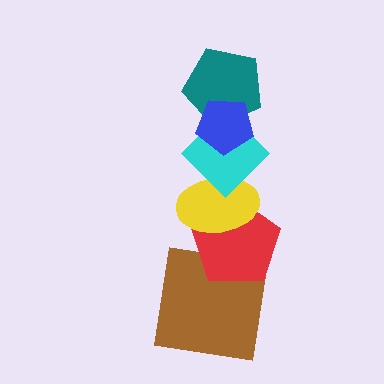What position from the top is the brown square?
The brown square is 6th from the top.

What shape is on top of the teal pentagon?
The blue pentagon is on top of the teal pentagon.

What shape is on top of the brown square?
The red pentagon is on top of the brown square.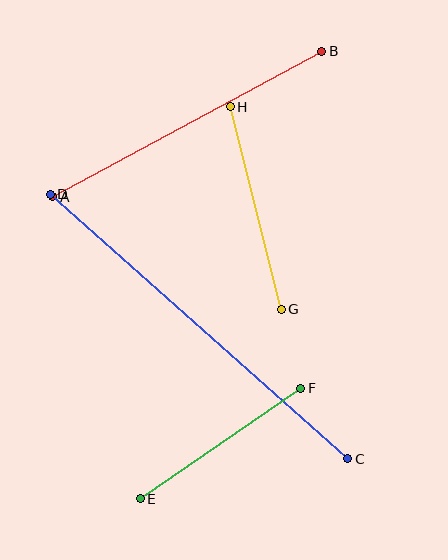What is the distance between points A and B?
The distance is approximately 306 pixels.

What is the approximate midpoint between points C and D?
The midpoint is at approximately (199, 326) pixels.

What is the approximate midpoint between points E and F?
The midpoint is at approximately (220, 443) pixels.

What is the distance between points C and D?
The distance is approximately 398 pixels.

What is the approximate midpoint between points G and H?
The midpoint is at approximately (256, 208) pixels.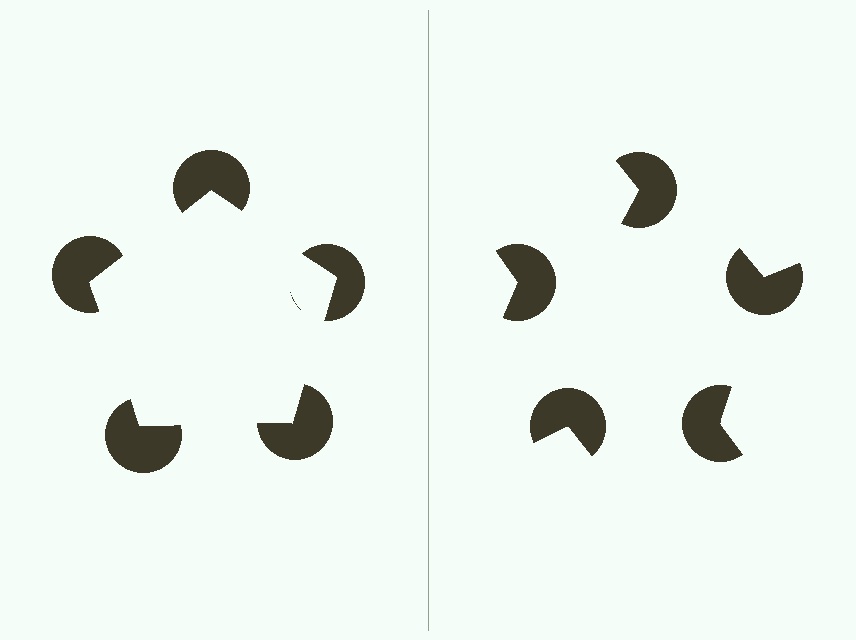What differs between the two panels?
The pac-man discs are positioned identically on both sides; only the wedge orientations differ. On the left they align to a pentagon; on the right they are misaligned.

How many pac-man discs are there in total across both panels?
10 — 5 on each side.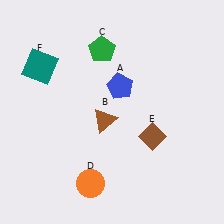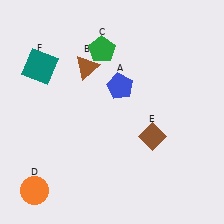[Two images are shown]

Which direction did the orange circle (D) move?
The orange circle (D) moved left.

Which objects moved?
The objects that moved are: the brown triangle (B), the orange circle (D).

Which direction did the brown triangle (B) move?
The brown triangle (B) moved up.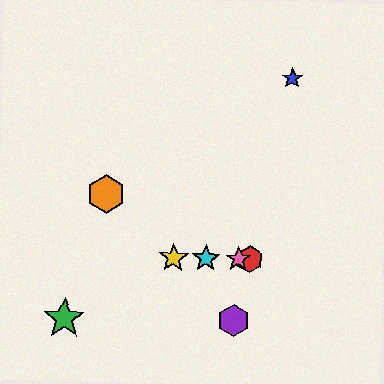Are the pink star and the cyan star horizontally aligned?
Yes, both are at y≈259.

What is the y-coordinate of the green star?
The green star is at y≈318.